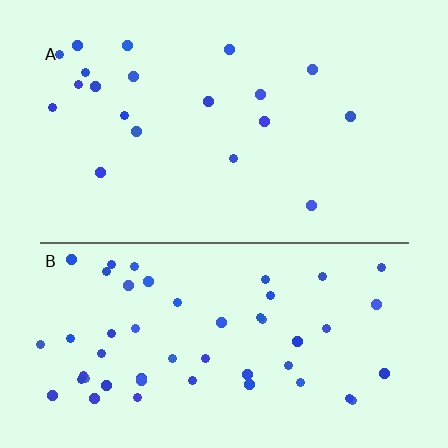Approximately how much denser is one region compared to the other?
Approximately 2.6× — region B over region A.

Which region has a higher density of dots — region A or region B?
B (the bottom).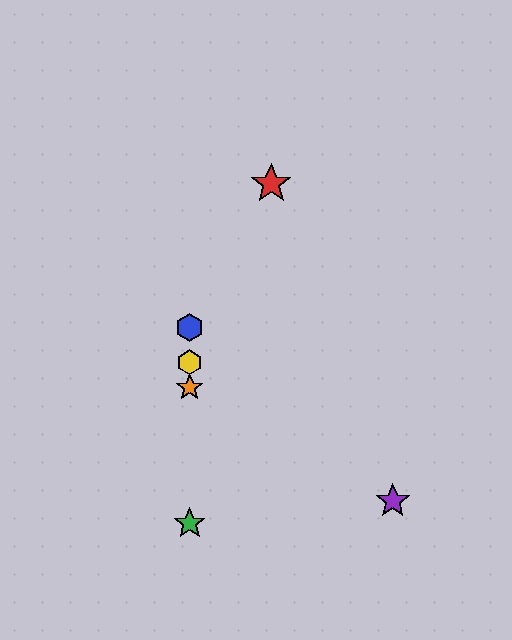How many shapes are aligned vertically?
4 shapes (the blue hexagon, the green star, the yellow hexagon, the orange star) are aligned vertically.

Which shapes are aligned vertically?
The blue hexagon, the green star, the yellow hexagon, the orange star are aligned vertically.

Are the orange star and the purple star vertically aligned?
No, the orange star is at x≈190 and the purple star is at x≈393.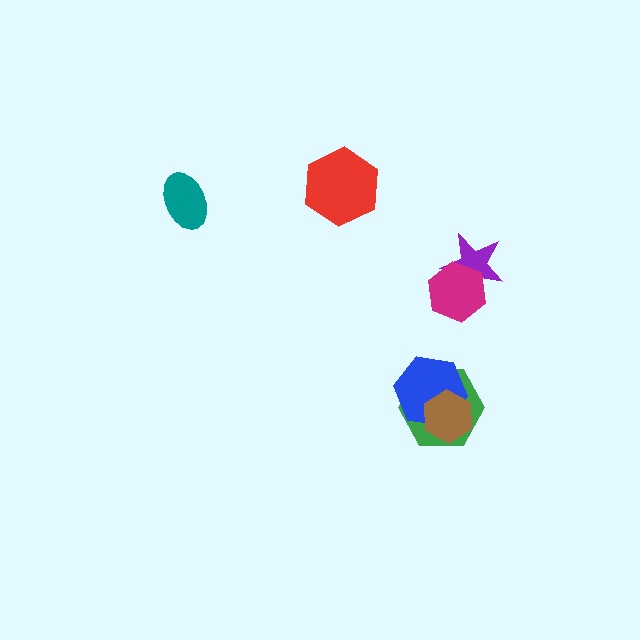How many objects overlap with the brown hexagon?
2 objects overlap with the brown hexagon.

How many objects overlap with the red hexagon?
0 objects overlap with the red hexagon.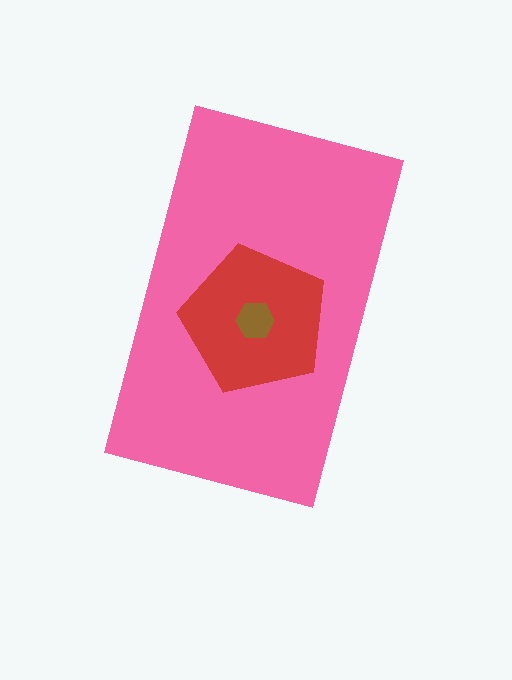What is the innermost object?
The brown hexagon.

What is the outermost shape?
The pink rectangle.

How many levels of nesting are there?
3.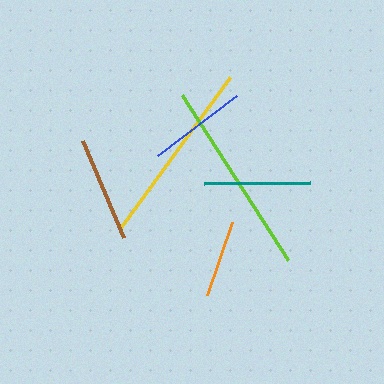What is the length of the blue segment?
The blue segment is approximately 99 pixels long.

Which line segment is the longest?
The lime line is the longest at approximately 195 pixels.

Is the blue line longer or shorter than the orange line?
The blue line is longer than the orange line.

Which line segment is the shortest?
The orange line is the shortest at approximately 78 pixels.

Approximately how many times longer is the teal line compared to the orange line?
The teal line is approximately 1.4 times the length of the orange line.